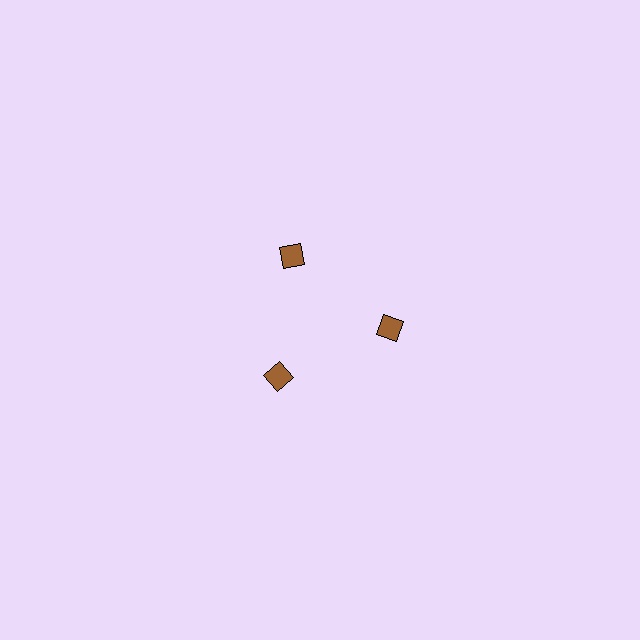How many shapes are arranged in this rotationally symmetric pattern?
There are 3 shapes, arranged in 3 groups of 1.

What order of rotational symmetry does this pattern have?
This pattern has 3-fold rotational symmetry.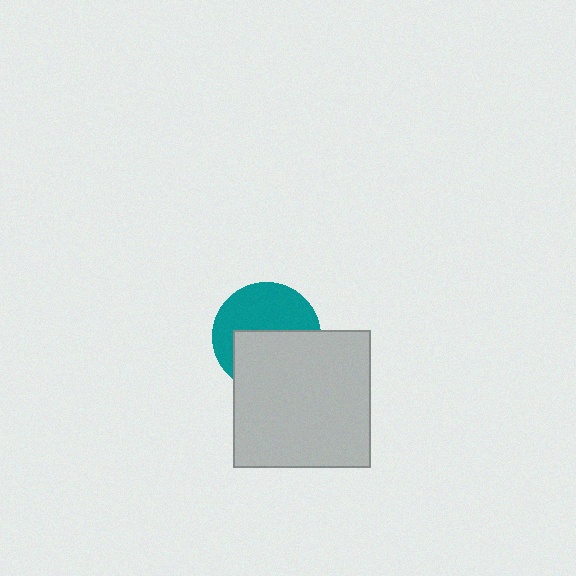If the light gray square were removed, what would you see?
You would see the complete teal circle.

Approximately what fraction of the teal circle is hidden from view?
Roughly 50% of the teal circle is hidden behind the light gray square.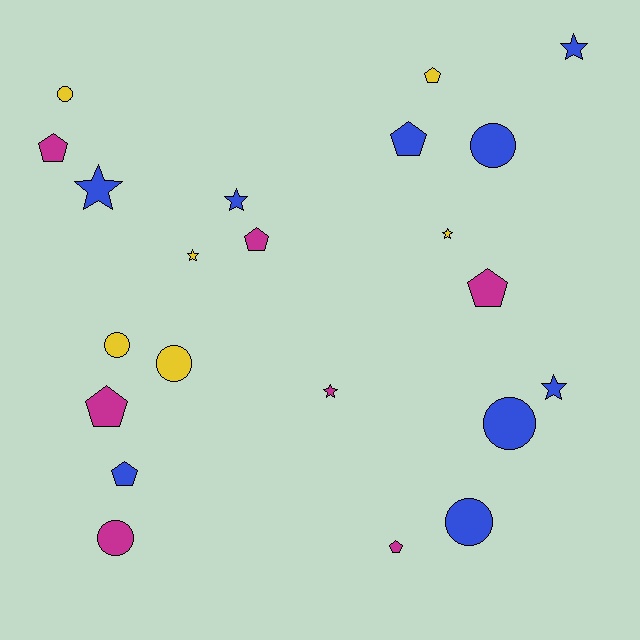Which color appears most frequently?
Blue, with 9 objects.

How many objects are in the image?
There are 22 objects.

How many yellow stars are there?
There are 2 yellow stars.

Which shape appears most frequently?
Pentagon, with 8 objects.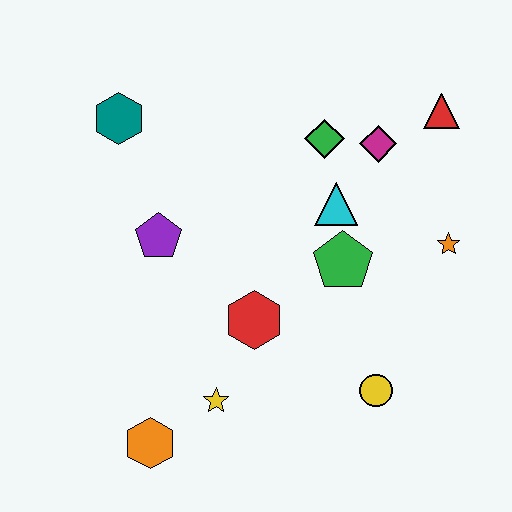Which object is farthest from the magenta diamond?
The orange hexagon is farthest from the magenta diamond.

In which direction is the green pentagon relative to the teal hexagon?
The green pentagon is to the right of the teal hexagon.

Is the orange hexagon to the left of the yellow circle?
Yes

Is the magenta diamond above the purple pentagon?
Yes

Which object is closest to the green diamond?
The magenta diamond is closest to the green diamond.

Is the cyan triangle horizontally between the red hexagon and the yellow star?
No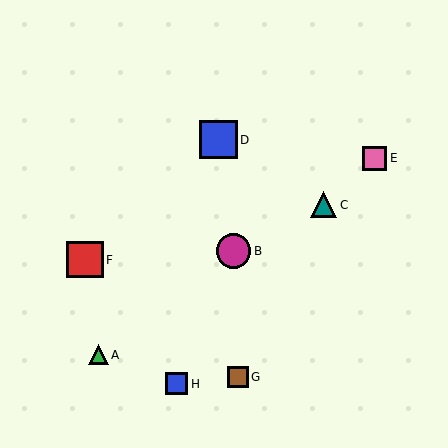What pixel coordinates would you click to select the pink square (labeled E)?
Click at (374, 159) to select the pink square E.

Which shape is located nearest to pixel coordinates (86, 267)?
The red square (labeled F) at (85, 260) is nearest to that location.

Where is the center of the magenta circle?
The center of the magenta circle is at (233, 251).